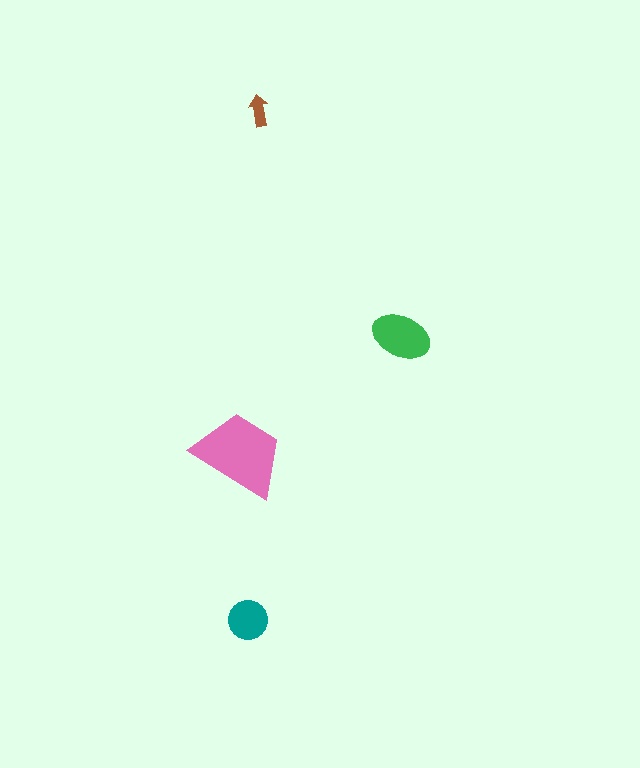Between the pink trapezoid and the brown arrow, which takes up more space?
The pink trapezoid.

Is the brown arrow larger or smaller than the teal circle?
Smaller.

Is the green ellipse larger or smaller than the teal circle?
Larger.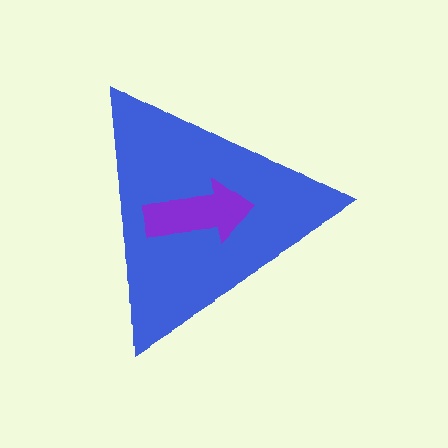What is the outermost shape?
The blue triangle.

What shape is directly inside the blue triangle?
The purple arrow.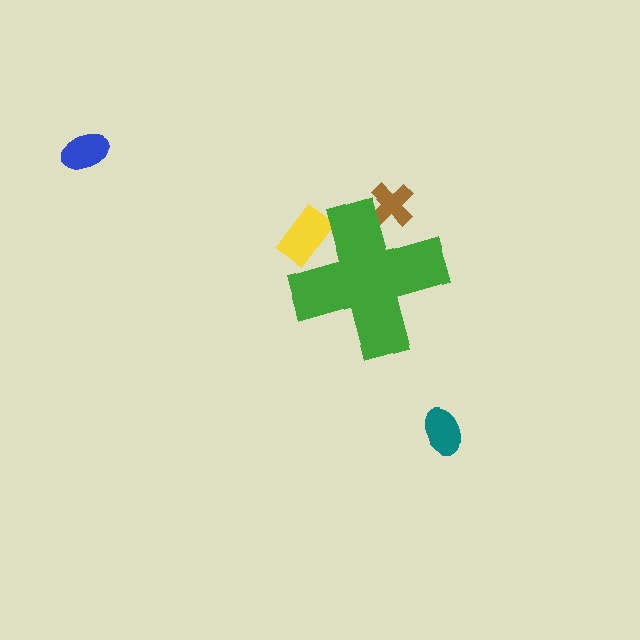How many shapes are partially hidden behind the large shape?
2 shapes are partially hidden.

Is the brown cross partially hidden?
Yes, the brown cross is partially hidden behind the green cross.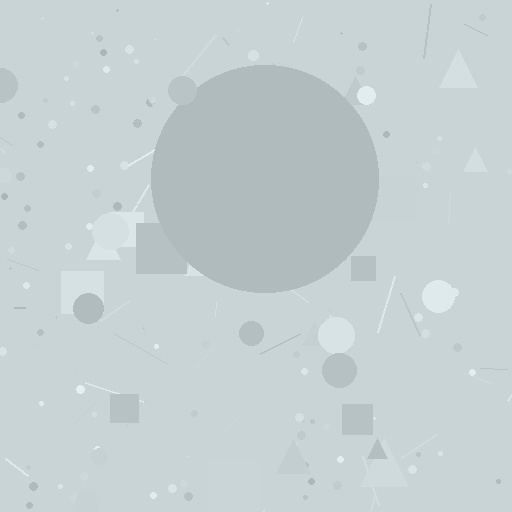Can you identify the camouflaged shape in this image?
The camouflaged shape is a circle.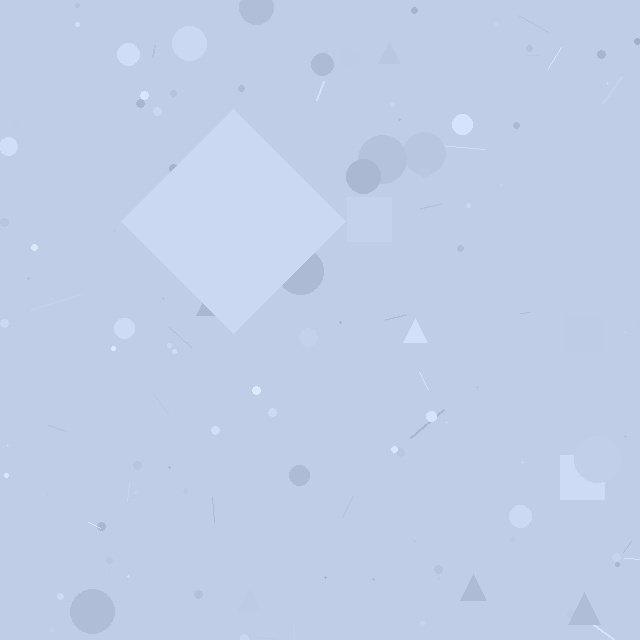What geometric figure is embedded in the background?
A diamond is embedded in the background.